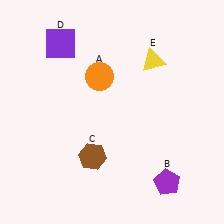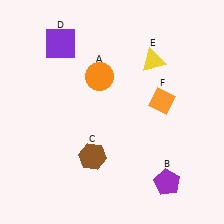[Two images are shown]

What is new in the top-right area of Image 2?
An orange diamond (F) was added in the top-right area of Image 2.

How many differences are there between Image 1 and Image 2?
There is 1 difference between the two images.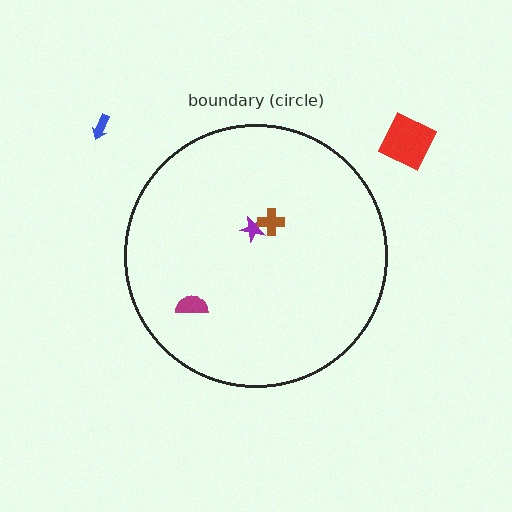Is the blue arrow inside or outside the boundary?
Outside.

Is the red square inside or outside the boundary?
Outside.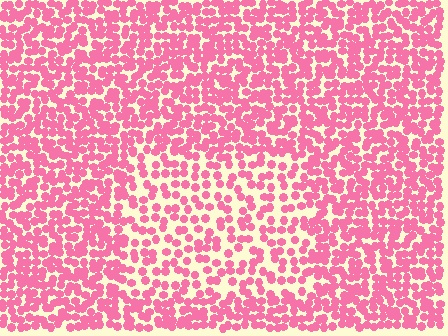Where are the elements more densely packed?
The elements are more densely packed outside the rectangle boundary.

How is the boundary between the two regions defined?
The boundary is defined by a change in element density (approximately 1.8x ratio). All elements are the same color, size, and shape.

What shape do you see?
I see a rectangle.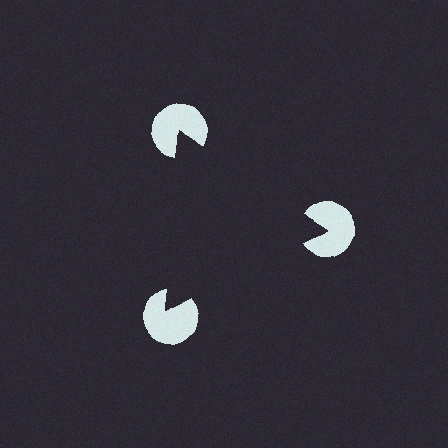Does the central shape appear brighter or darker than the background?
It typically appears slightly darker than the background, even though no actual brightness change is drawn.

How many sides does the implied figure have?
3 sides.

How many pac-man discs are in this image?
There are 3 — one at each vertex of the illusory triangle.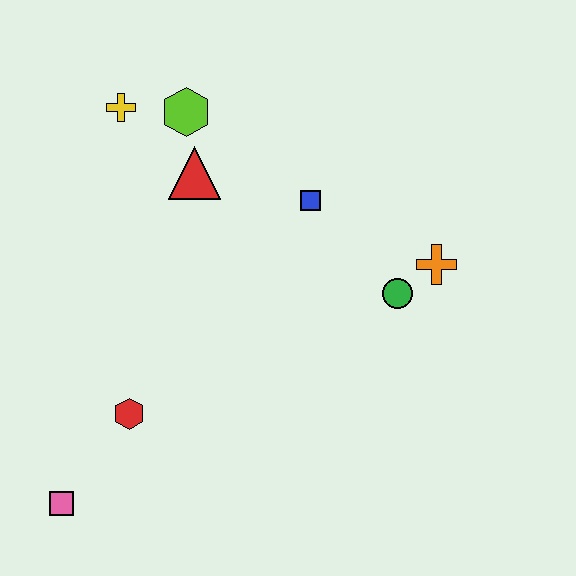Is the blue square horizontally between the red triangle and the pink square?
No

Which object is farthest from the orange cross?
The pink square is farthest from the orange cross.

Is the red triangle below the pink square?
No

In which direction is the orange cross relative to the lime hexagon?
The orange cross is to the right of the lime hexagon.